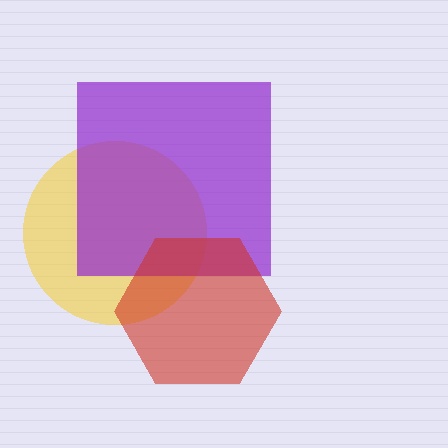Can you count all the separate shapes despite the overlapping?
Yes, there are 3 separate shapes.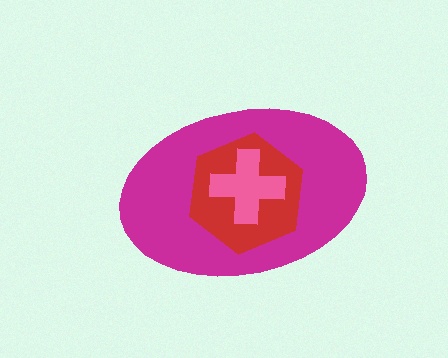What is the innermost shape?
The pink cross.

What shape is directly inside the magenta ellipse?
The red hexagon.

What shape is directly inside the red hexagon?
The pink cross.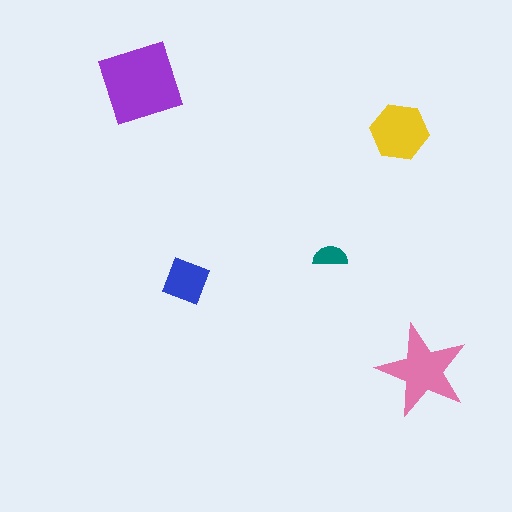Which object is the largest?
The purple diamond.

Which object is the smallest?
The teal semicircle.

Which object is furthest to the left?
The purple diamond is leftmost.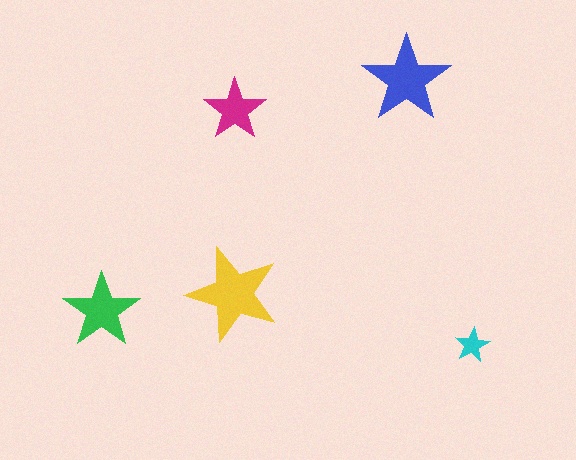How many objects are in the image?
There are 5 objects in the image.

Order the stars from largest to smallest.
the yellow one, the blue one, the green one, the magenta one, the cyan one.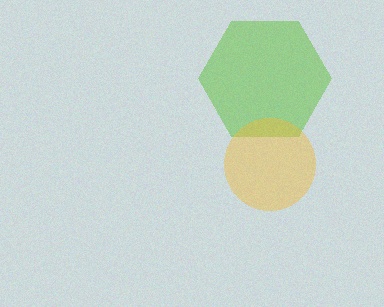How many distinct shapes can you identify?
There are 2 distinct shapes: a lime hexagon, a yellow circle.